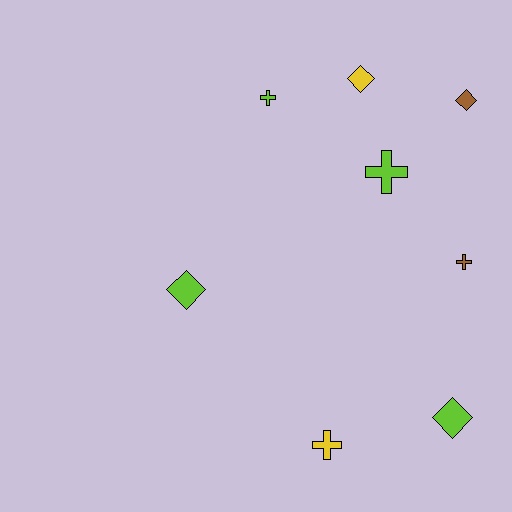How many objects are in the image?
There are 8 objects.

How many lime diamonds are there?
There are 2 lime diamonds.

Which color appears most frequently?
Lime, with 4 objects.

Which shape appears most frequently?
Diamond, with 4 objects.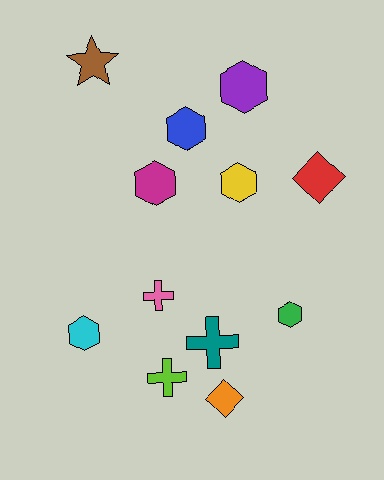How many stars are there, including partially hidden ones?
There is 1 star.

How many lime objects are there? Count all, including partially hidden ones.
There is 1 lime object.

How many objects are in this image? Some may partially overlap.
There are 12 objects.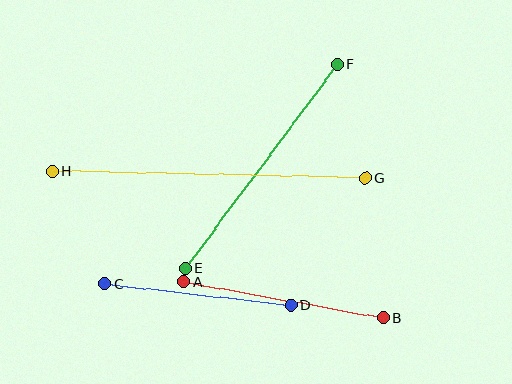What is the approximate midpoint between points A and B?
The midpoint is at approximately (283, 300) pixels.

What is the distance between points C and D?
The distance is approximately 187 pixels.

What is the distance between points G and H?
The distance is approximately 313 pixels.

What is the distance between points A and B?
The distance is approximately 202 pixels.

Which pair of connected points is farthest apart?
Points G and H are farthest apart.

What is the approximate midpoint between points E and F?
The midpoint is at approximately (261, 166) pixels.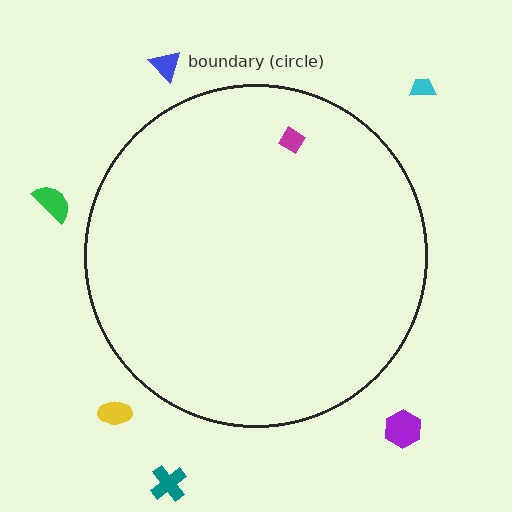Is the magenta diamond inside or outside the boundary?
Inside.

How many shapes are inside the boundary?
1 inside, 6 outside.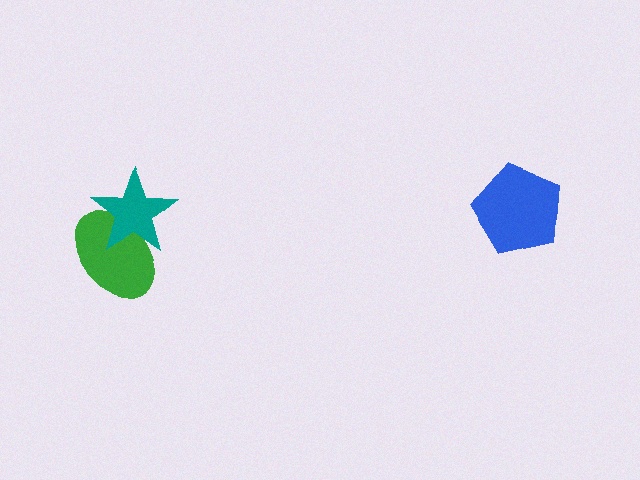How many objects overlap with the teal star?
1 object overlaps with the teal star.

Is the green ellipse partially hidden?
Yes, it is partially covered by another shape.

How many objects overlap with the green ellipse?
1 object overlaps with the green ellipse.